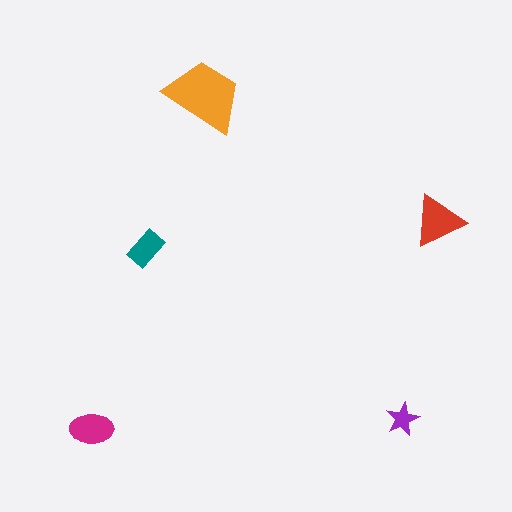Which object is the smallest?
The purple star.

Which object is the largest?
The orange trapezoid.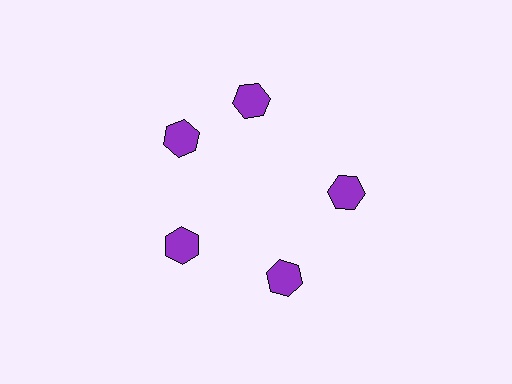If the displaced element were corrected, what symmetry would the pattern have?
It would have 5-fold rotational symmetry — the pattern would map onto itself every 72 degrees.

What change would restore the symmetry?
The symmetry would be restored by rotating it back into even spacing with its neighbors so that all 5 hexagons sit at equal angles and equal distance from the center.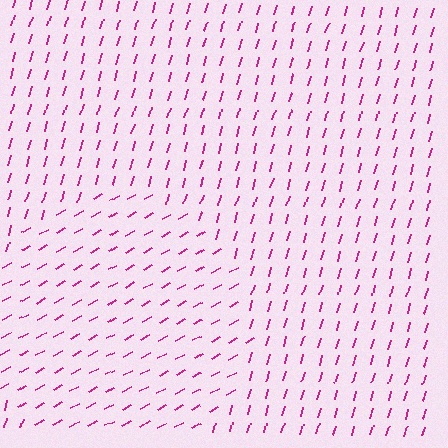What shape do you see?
I see a circle.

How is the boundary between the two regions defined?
The boundary is defined purely by a change in line orientation (approximately 45 degrees difference). All lines are the same color and thickness.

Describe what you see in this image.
The image is filled with small magenta line segments. A circle region in the image has lines oriented differently from the surrounding lines, creating a visible texture boundary.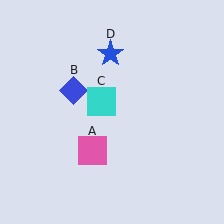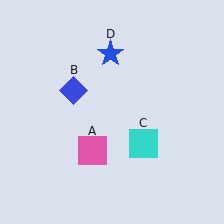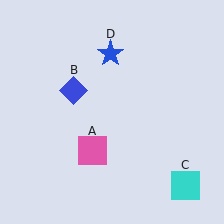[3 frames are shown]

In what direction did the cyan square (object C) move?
The cyan square (object C) moved down and to the right.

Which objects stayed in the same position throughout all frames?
Pink square (object A) and blue diamond (object B) and blue star (object D) remained stationary.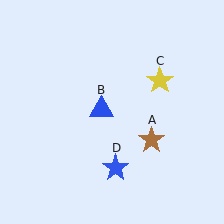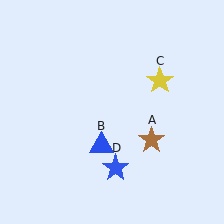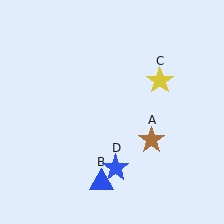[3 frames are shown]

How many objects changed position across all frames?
1 object changed position: blue triangle (object B).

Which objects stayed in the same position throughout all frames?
Brown star (object A) and yellow star (object C) and blue star (object D) remained stationary.